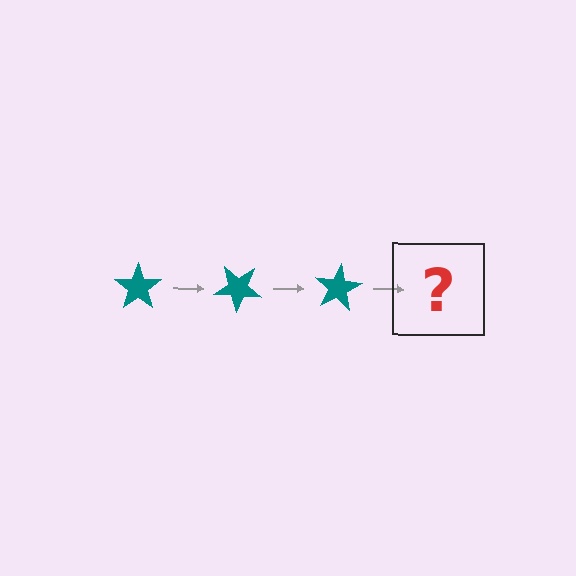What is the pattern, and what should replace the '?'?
The pattern is that the star rotates 40 degrees each step. The '?' should be a teal star rotated 120 degrees.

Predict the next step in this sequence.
The next step is a teal star rotated 120 degrees.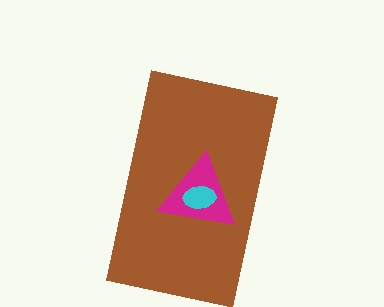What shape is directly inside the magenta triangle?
The cyan ellipse.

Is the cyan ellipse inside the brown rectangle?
Yes.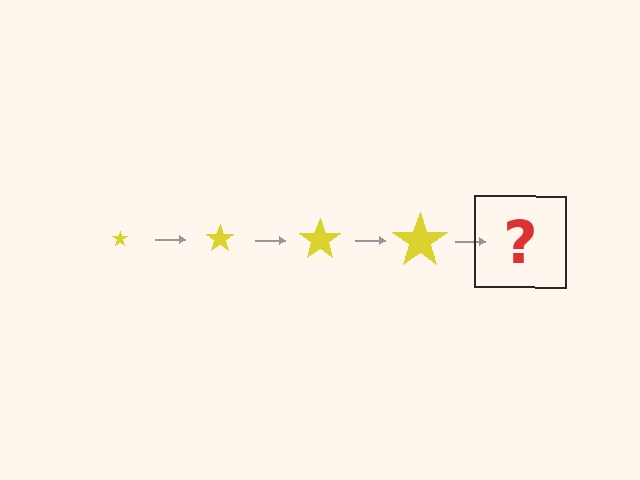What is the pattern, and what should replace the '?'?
The pattern is that the star gets progressively larger each step. The '?' should be a yellow star, larger than the previous one.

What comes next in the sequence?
The next element should be a yellow star, larger than the previous one.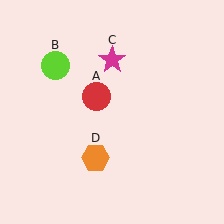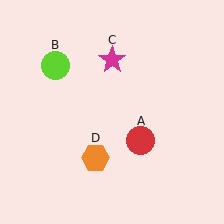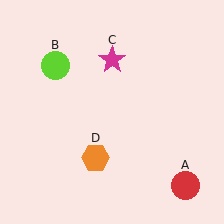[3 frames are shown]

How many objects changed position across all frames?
1 object changed position: red circle (object A).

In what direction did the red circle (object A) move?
The red circle (object A) moved down and to the right.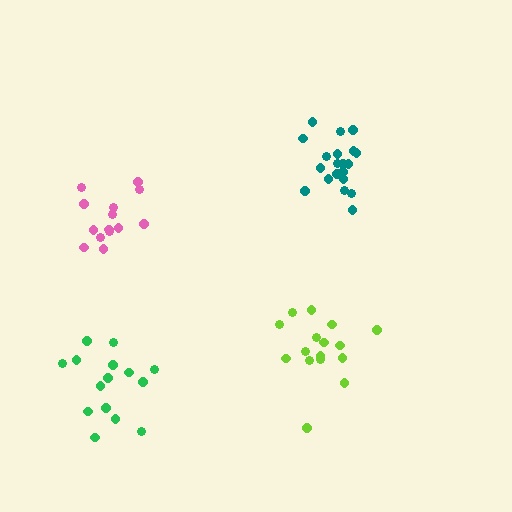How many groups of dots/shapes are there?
There are 4 groups.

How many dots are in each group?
Group 1: 14 dots, Group 2: 15 dots, Group 3: 20 dots, Group 4: 16 dots (65 total).